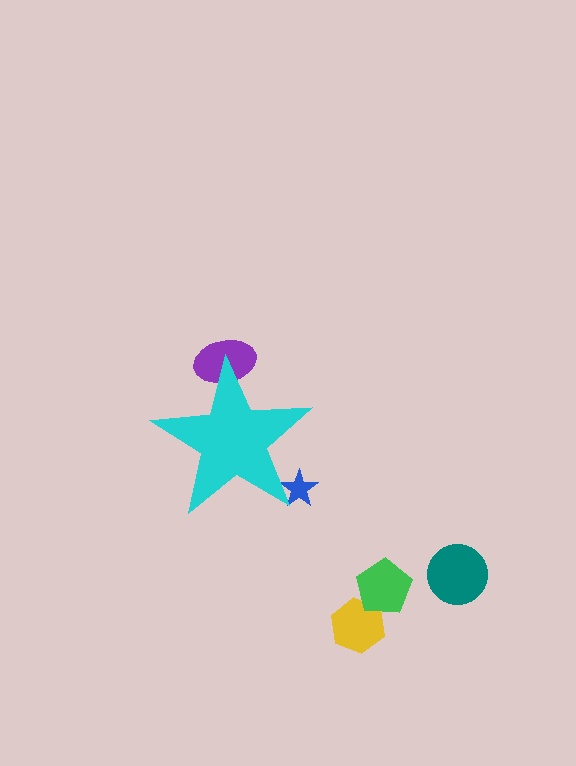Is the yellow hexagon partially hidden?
No, the yellow hexagon is fully visible.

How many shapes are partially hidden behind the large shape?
2 shapes are partially hidden.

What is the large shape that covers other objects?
A cyan star.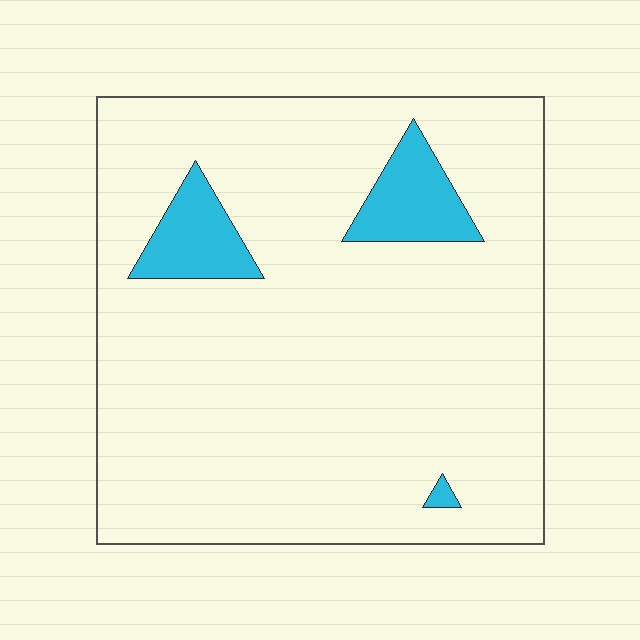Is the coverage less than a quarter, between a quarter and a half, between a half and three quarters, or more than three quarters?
Less than a quarter.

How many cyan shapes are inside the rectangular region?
3.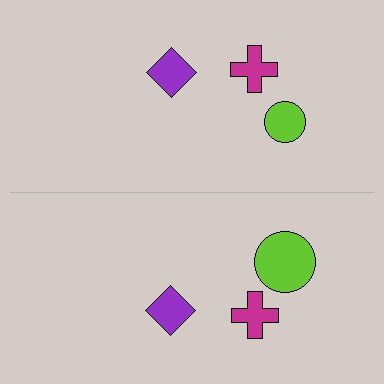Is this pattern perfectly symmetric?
No, the pattern is not perfectly symmetric. The lime circle on the bottom side has a different size than its mirror counterpart.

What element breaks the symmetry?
The lime circle on the bottom side has a different size than its mirror counterpart.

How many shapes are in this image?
There are 6 shapes in this image.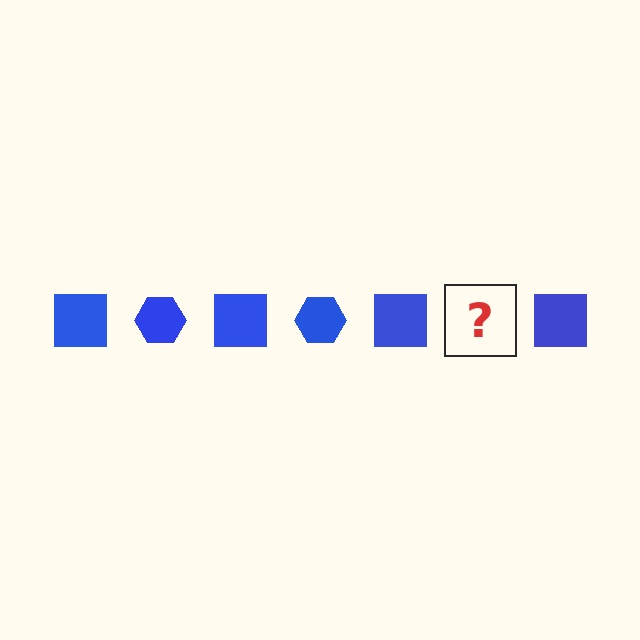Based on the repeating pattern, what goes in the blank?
The blank should be a blue hexagon.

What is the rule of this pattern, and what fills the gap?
The rule is that the pattern cycles through square, hexagon shapes in blue. The gap should be filled with a blue hexagon.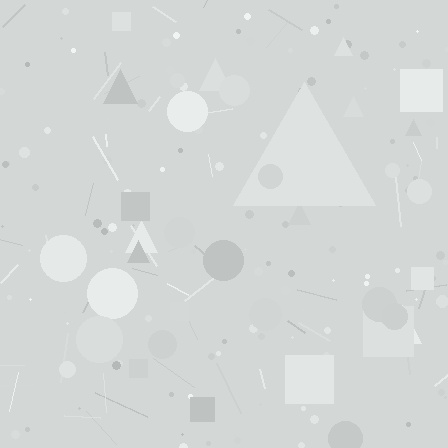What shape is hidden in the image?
A triangle is hidden in the image.